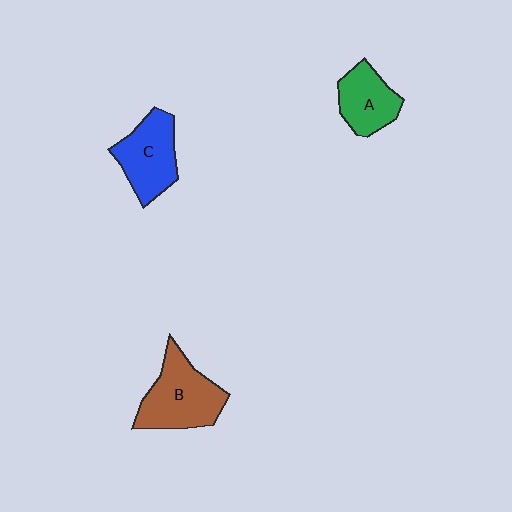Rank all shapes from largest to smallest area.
From largest to smallest: B (brown), C (blue), A (green).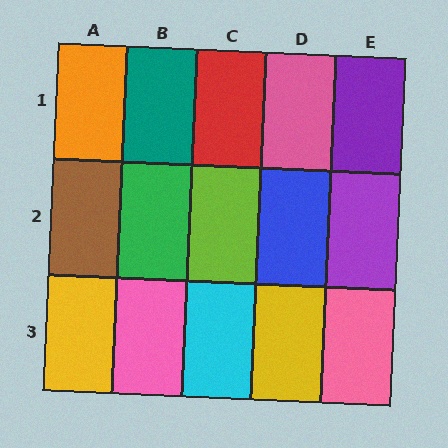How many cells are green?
1 cell is green.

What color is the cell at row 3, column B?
Pink.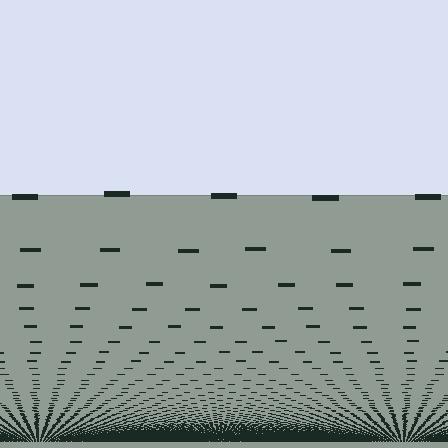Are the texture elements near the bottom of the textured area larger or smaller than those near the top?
Smaller. The gradient is inverted — elements near the bottom are smaller and denser.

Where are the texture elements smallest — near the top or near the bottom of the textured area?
Near the bottom.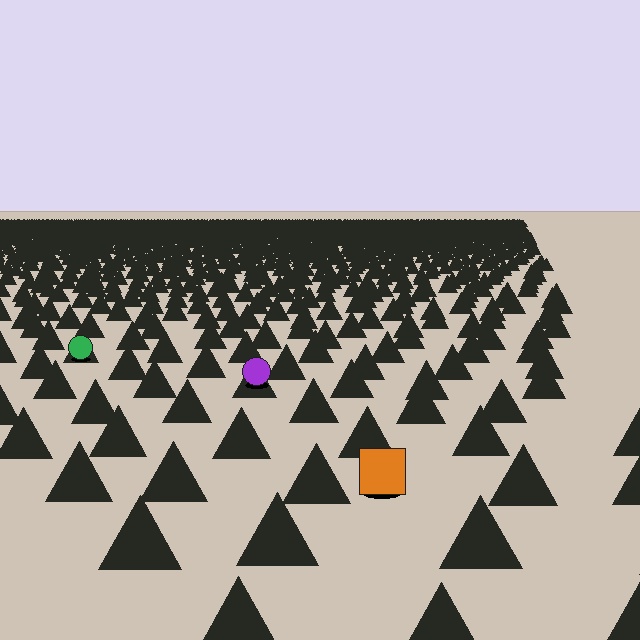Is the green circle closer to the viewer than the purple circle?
No. The purple circle is closer — you can tell from the texture gradient: the ground texture is coarser near it.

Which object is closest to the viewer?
The orange square is closest. The texture marks near it are larger and more spread out.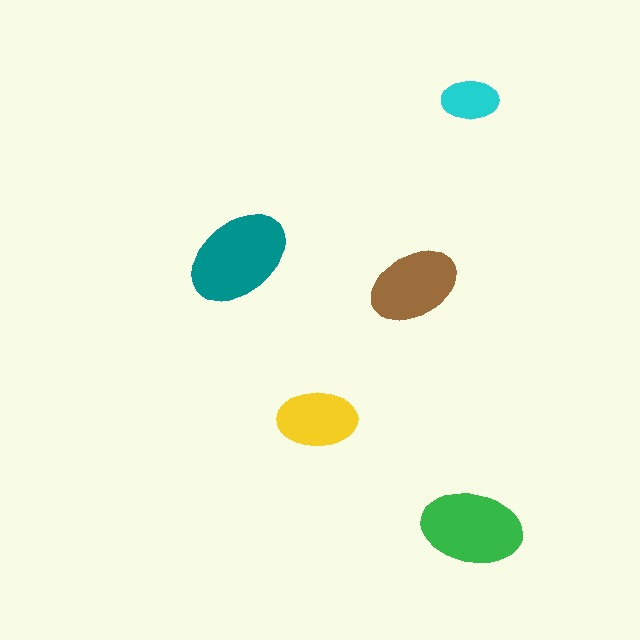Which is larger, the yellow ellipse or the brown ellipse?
The brown one.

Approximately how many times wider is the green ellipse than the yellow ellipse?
About 1.5 times wider.